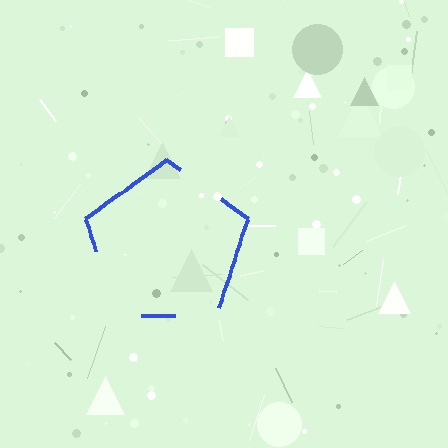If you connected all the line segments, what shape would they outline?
They would outline a pentagon.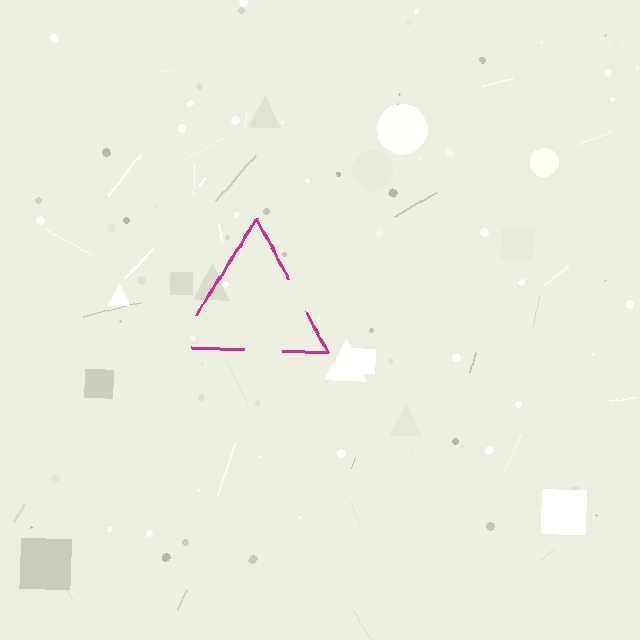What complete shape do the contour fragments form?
The contour fragments form a triangle.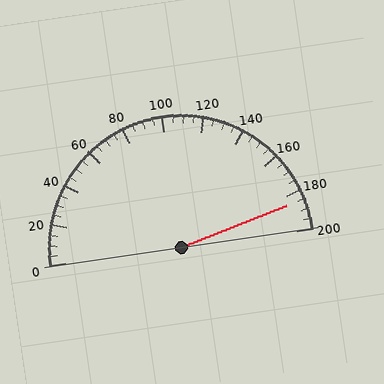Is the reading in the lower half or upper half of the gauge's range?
The reading is in the upper half of the range (0 to 200).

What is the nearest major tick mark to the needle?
The nearest major tick mark is 180.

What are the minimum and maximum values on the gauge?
The gauge ranges from 0 to 200.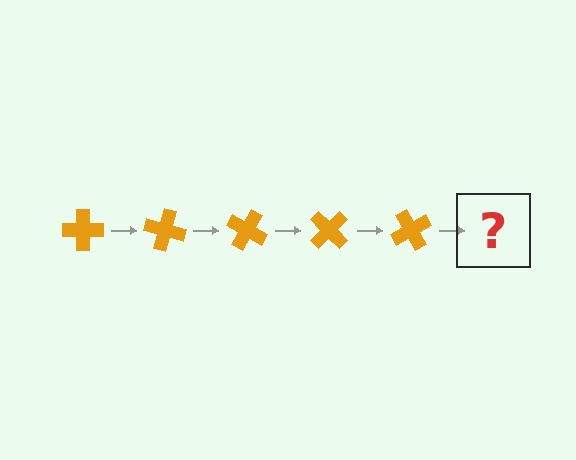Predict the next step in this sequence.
The next step is an orange cross rotated 75 degrees.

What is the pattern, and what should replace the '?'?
The pattern is that the cross rotates 15 degrees each step. The '?' should be an orange cross rotated 75 degrees.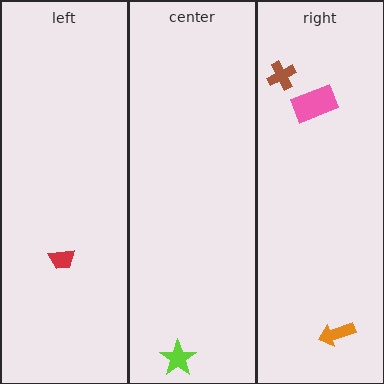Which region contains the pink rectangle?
The right region.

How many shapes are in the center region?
1.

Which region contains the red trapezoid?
The left region.